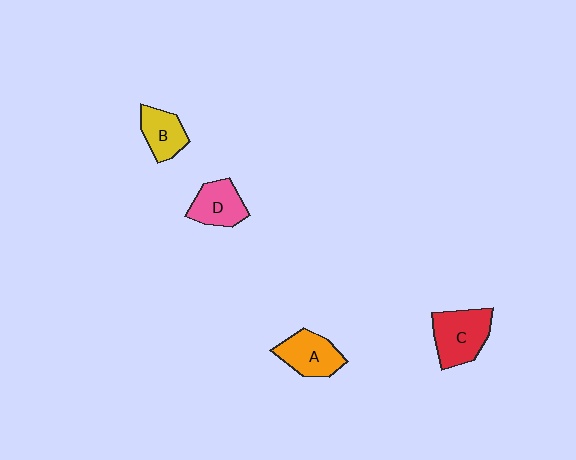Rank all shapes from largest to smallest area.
From largest to smallest: C (red), A (orange), D (pink), B (yellow).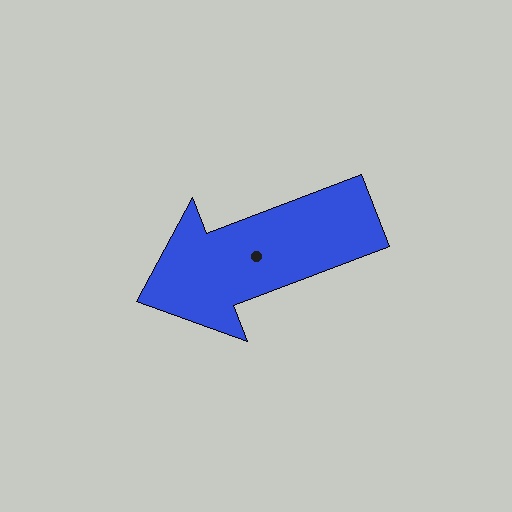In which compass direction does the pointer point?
West.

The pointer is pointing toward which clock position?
Roughly 8 o'clock.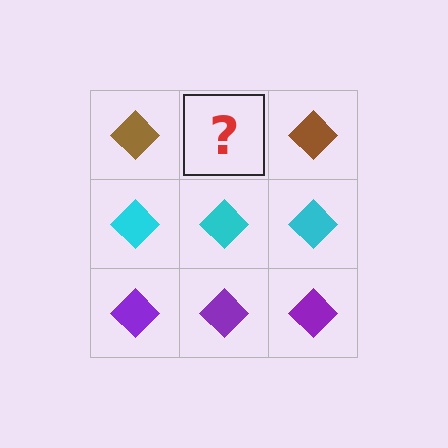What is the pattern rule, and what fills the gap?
The rule is that each row has a consistent color. The gap should be filled with a brown diamond.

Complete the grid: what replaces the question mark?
The question mark should be replaced with a brown diamond.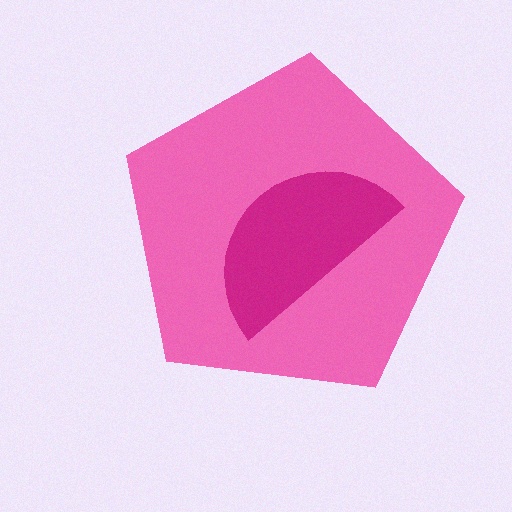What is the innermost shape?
The magenta semicircle.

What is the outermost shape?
The pink pentagon.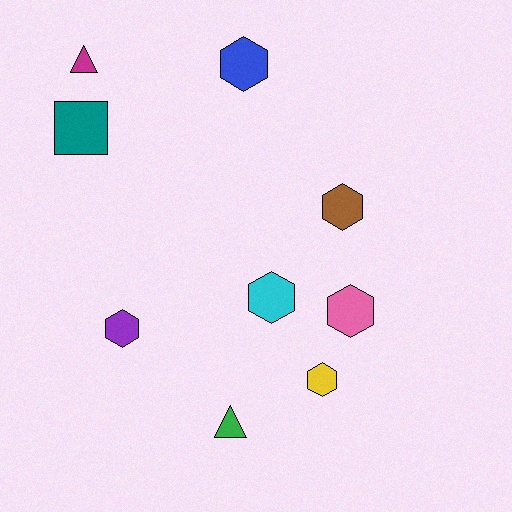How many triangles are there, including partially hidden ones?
There are 2 triangles.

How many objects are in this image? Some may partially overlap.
There are 9 objects.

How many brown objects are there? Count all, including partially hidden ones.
There is 1 brown object.